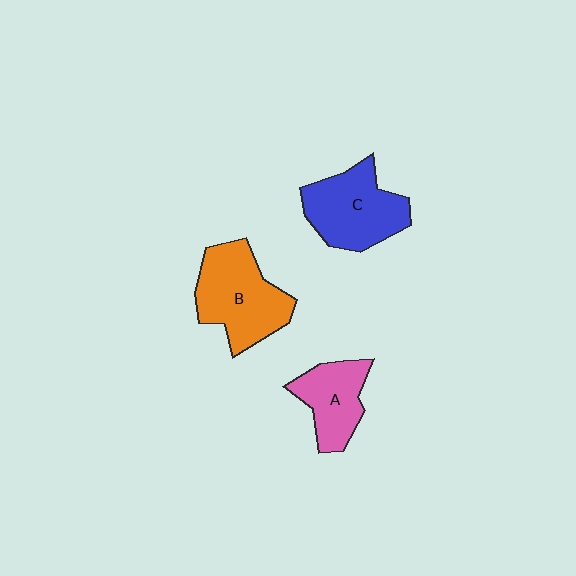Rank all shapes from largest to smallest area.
From largest to smallest: B (orange), C (blue), A (pink).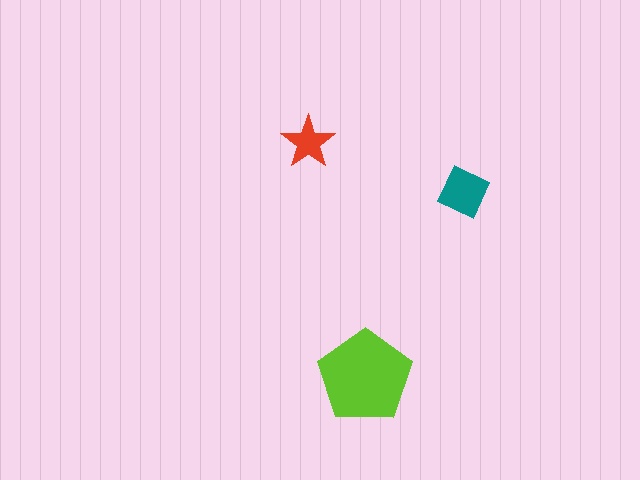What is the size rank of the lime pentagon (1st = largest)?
1st.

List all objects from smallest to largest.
The red star, the teal diamond, the lime pentagon.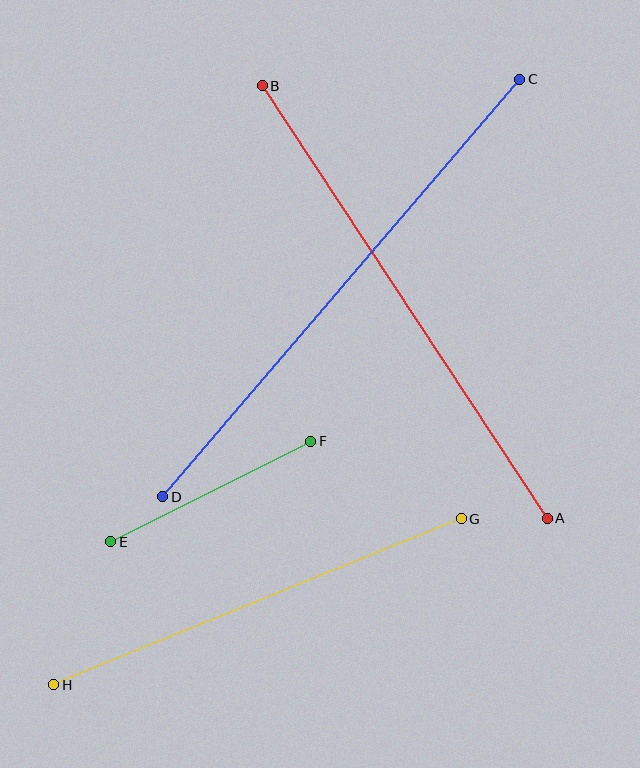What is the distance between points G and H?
The distance is approximately 440 pixels.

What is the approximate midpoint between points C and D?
The midpoint is at approximately (341, 288) pixels.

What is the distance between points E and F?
The distance is approximately 224 pixels.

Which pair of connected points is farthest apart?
Points C and D are farthest apart.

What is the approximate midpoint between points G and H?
The midpoint is at approximately (258, 602) pixels.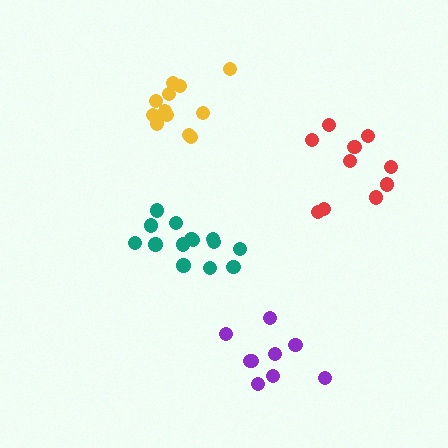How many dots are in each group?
Group 1: 12 dots, Group 2: 14 dots, Group 3: 9 dots, Group 4: 10 dots (45 total).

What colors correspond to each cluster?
The clusters are colored: yellow, teal, purple, red.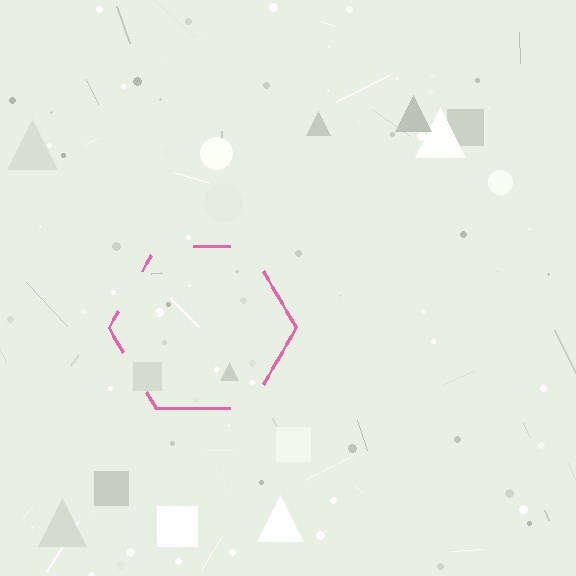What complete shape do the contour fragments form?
The contour fragments form a hexagon.